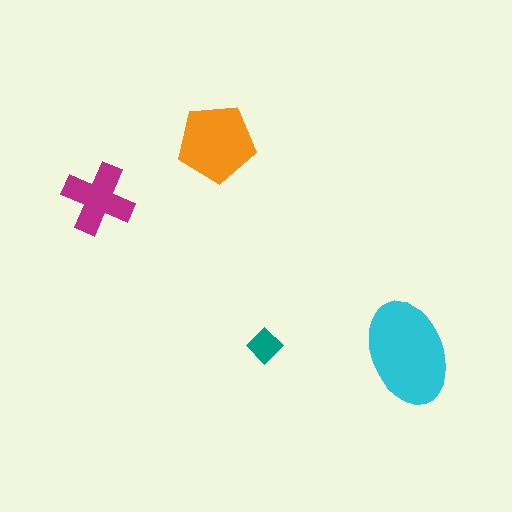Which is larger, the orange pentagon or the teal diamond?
The orange pentagon.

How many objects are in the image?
There are 4 objects in the image.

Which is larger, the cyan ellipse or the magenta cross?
The cyan ellipse.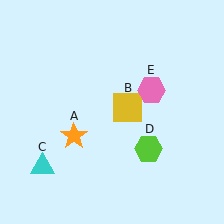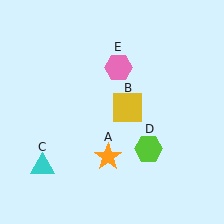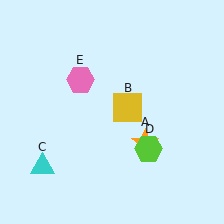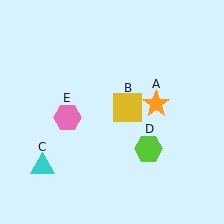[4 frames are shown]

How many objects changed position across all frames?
2 objects changed position: orange star (object A), pink hexagon (object E).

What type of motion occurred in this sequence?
The orange star (object A), pink hexagon (object E) rotated counterclockwise around the center of the scene.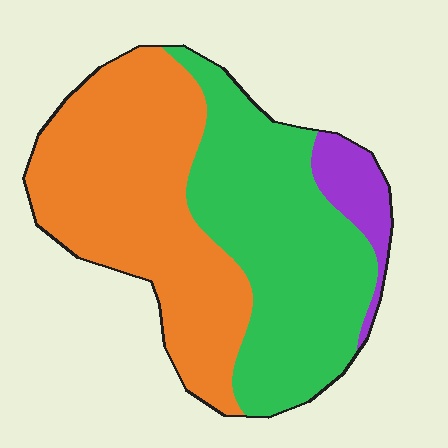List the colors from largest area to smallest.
From largest to smallest: orange, green, purple.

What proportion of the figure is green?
Green covers roughly 45% of the figure.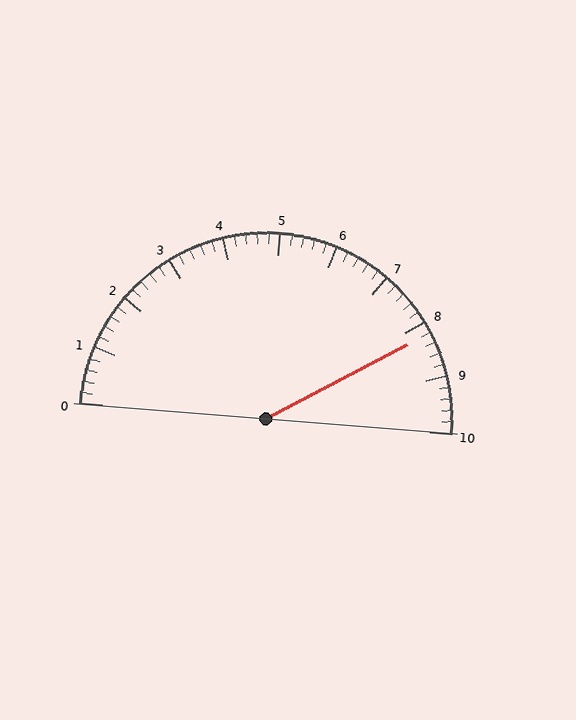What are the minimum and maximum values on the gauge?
The gauge ranges from 0 to 10.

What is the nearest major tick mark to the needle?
The nearest major tick mark is 8.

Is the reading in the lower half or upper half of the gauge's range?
The reading is in the upper half of the range (0 to 10).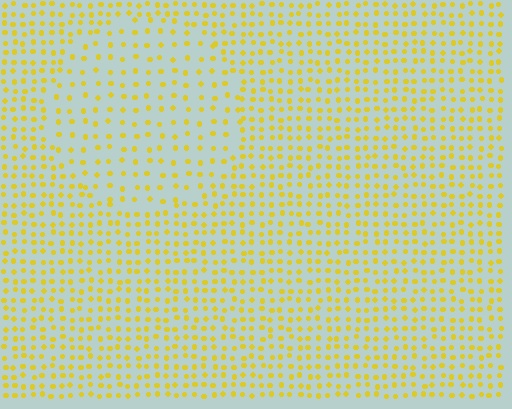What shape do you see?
I see a circle.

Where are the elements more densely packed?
The elements are more densely packed outside the circle boundary.